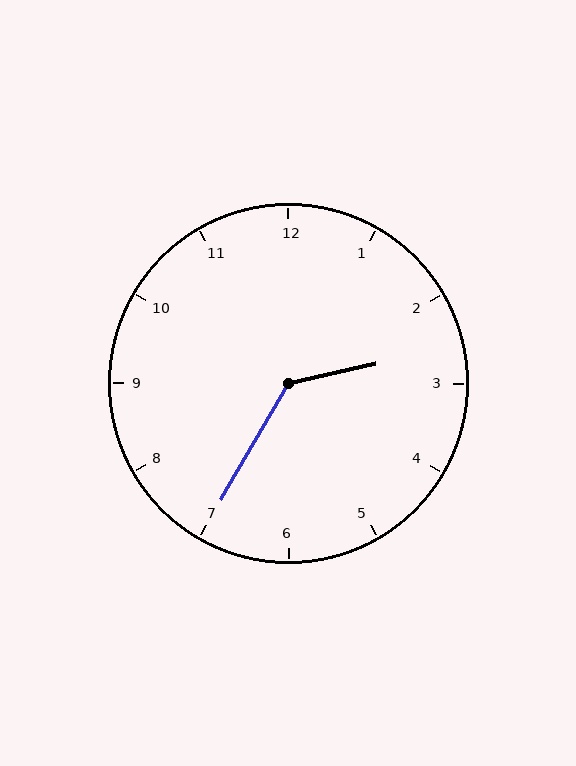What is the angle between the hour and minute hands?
Approximately 132 degrees.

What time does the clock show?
2:35.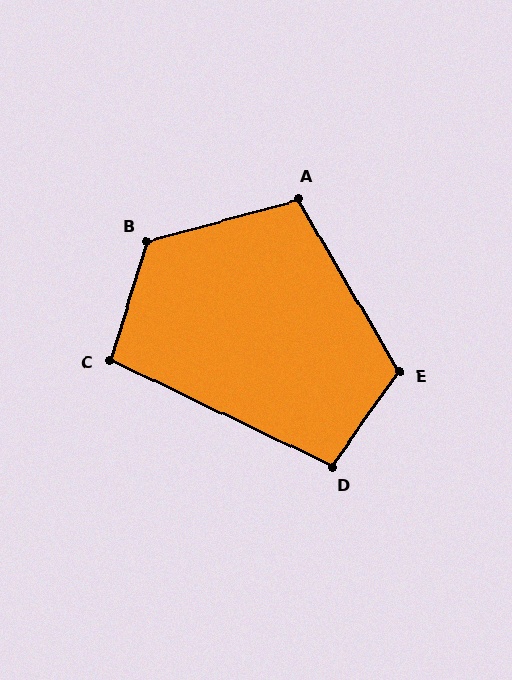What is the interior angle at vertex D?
Approximately 100 degrees (obtuse).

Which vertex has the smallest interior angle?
C, at approximately 99 degrees.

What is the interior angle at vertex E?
Approximately 114 degrees (obtuse).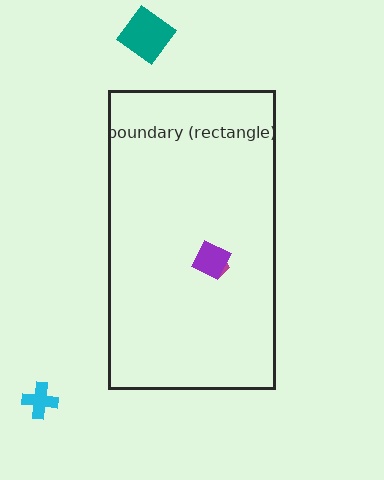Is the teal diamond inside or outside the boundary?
Outside.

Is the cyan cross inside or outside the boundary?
Outside.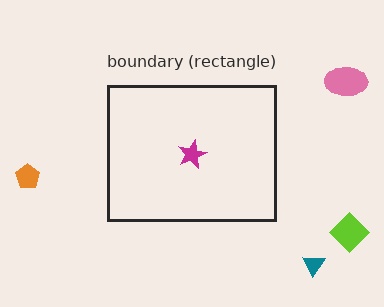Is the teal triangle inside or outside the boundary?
Outside.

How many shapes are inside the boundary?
1 inside, 4 outside.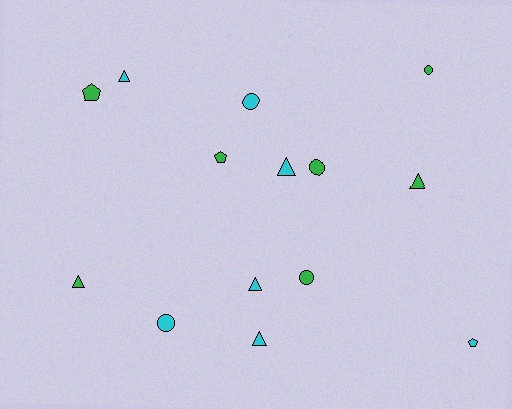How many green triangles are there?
There are 2 green triangles.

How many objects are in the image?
There are 14 objects.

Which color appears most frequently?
Cyan, with 7 objects.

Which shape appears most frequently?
Triangle, with 6 objects.